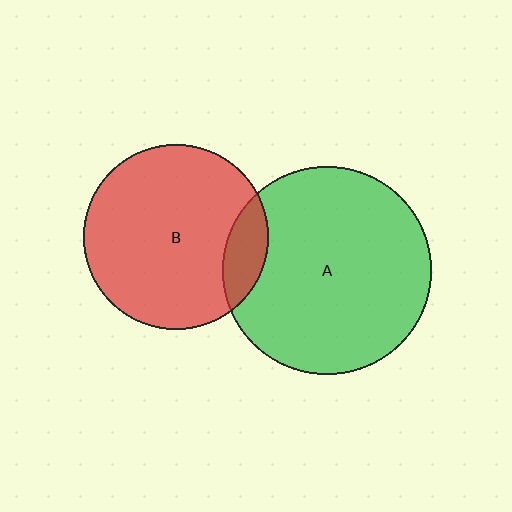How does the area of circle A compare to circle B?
Approximately 1.3 times.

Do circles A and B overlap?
Yes.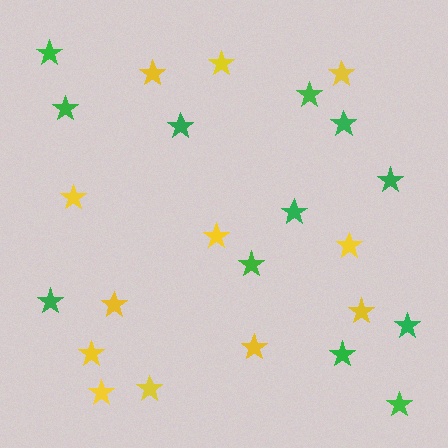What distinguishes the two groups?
There are 2 groups: one group of green stars (12) and one group of yellow stars (12).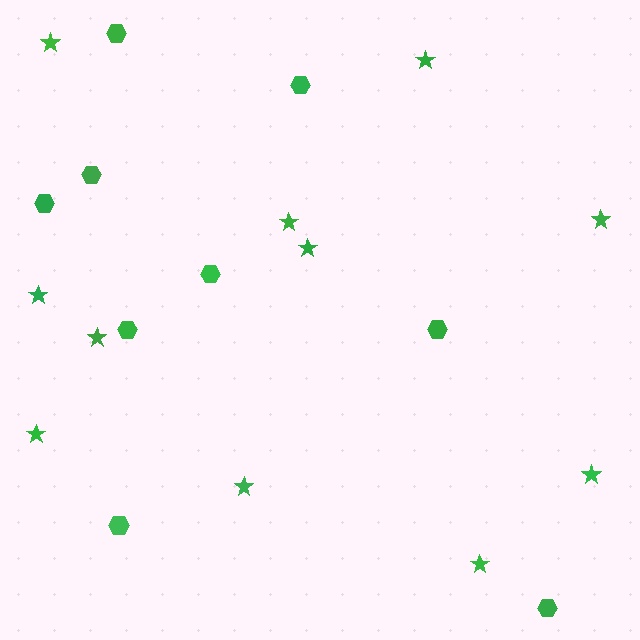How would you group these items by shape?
There are 2 groups: one group of hexagons (9) and one group of stars (11).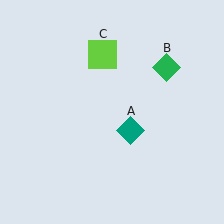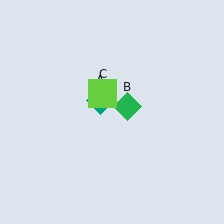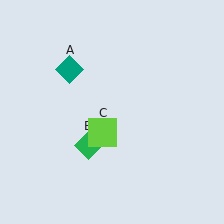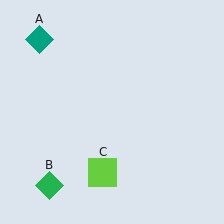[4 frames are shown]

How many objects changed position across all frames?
3 objects changed position: teal diamond (object A), green diamond (object B), lime square (object C).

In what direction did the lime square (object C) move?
The lime square (object C) moved down.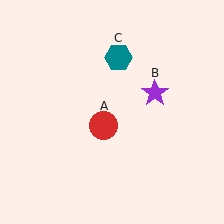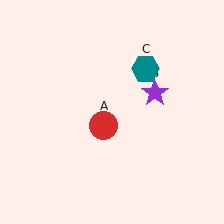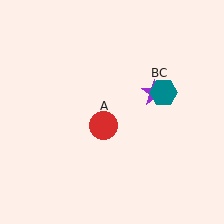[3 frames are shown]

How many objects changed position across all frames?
1 object changed position: teal hexagon (object C).